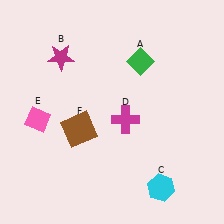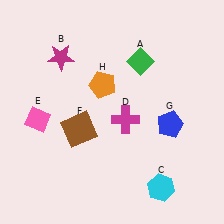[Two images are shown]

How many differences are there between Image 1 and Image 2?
There are 2 differences between the two images.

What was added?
A blue pentagon (G), an orange pentagon (H) were added in Image 2.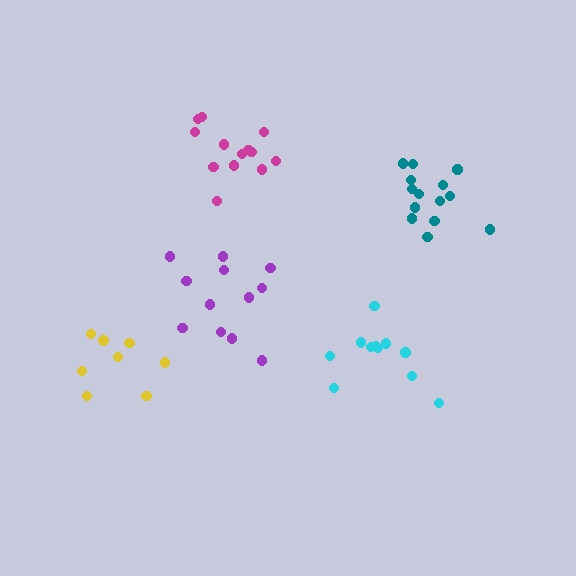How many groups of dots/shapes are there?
There are 5 groups.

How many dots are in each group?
Group 1: 12 dots, Group 2: 11 dots, Group 3: 13 dots, Group 4: 14 dots, Group 5: 8 dots (58 total).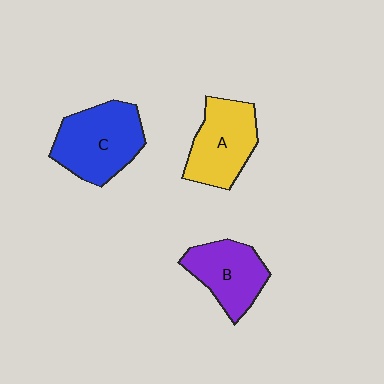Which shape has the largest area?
Shape C (blue).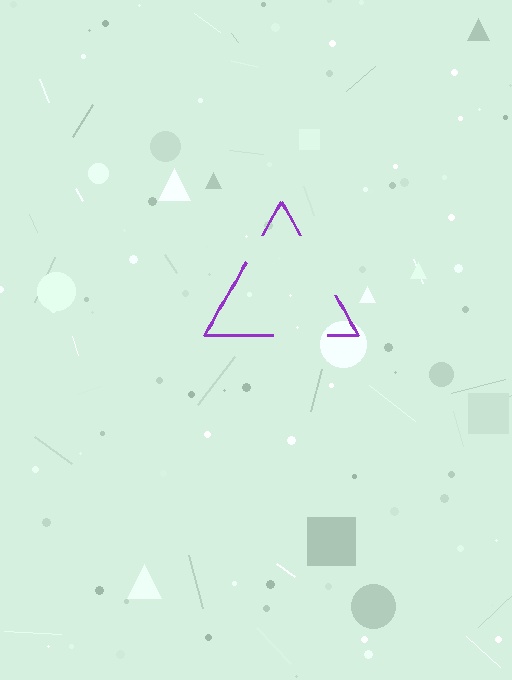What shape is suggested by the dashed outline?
The dashed outline suggests a triangle.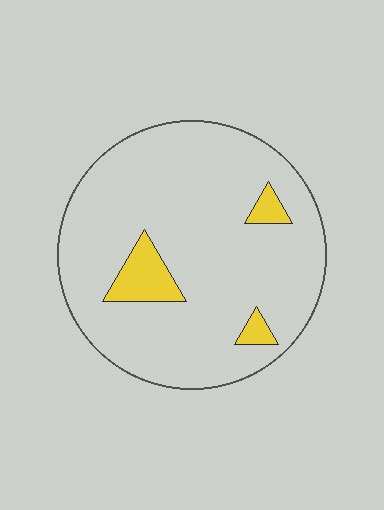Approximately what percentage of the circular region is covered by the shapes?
Approximately 10%.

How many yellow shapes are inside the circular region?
3.